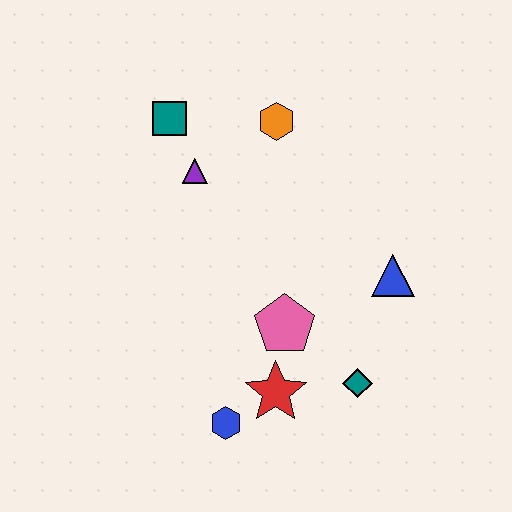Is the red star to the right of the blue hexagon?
Yes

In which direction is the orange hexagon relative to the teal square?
The orange hexagon is to the right of the teal square.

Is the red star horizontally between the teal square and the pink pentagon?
Yes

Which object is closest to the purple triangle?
The teal square is closest to the purple triangle.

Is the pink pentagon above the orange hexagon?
No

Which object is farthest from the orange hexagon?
The blue hexagon is farthest from the orange hexagon.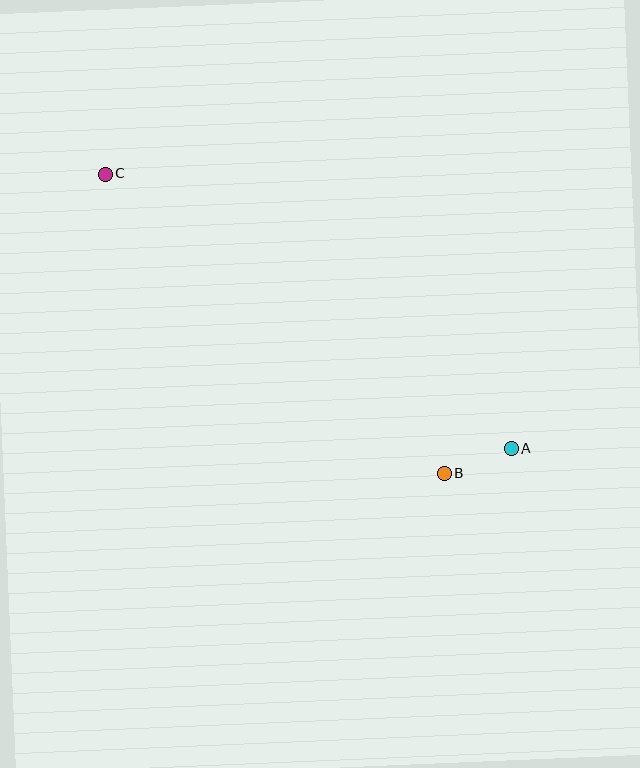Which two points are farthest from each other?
Points A and C are farthest from each other.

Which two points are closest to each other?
Points A and B are closest to each other.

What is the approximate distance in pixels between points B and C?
The distance between B and C is approximately 452 pixels.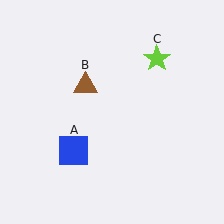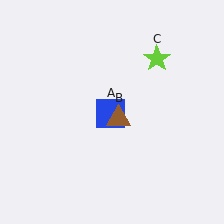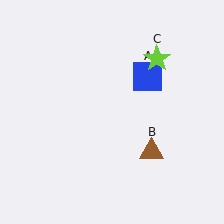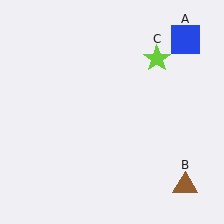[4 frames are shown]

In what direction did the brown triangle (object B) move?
The brown triangle (object B) moved down and to the right.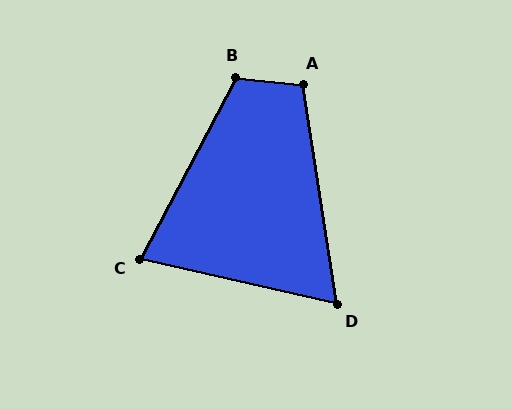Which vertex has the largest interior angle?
B, at approximately 111 degrees.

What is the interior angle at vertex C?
Approximately 75 degrees (acute).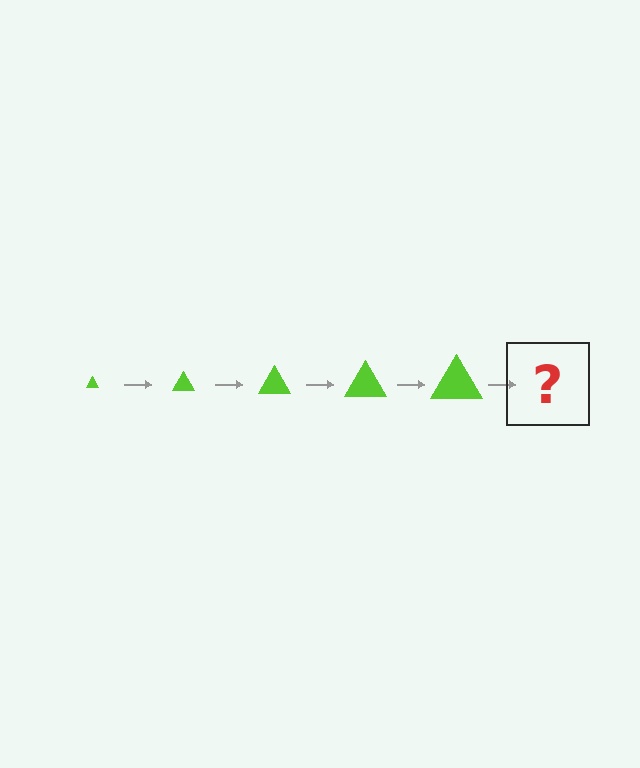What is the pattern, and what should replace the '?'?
The pattern is that the triangle gets progressively larger each step. The '?' should be a lime triangle, larger than the previous one.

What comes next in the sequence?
The next element should be a lime triangle, larger than the previous one.